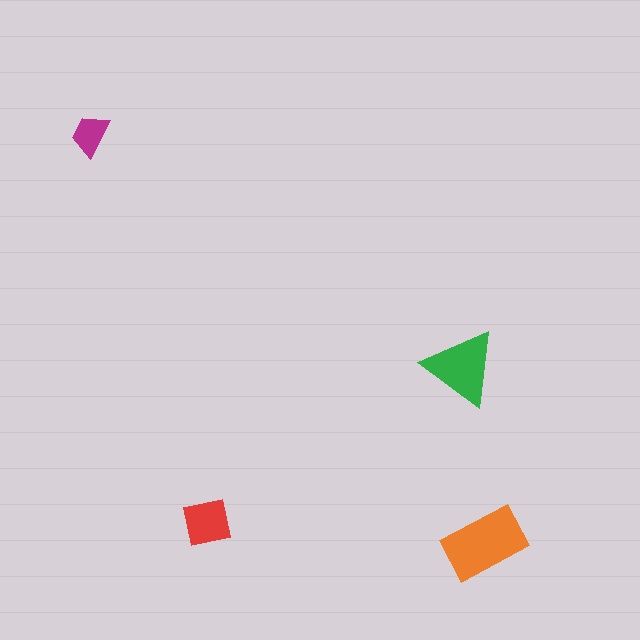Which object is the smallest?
The magenta trapezoid.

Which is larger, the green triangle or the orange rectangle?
The orange rectangle.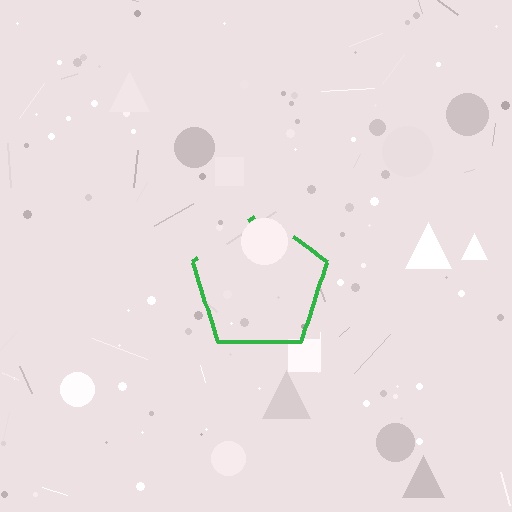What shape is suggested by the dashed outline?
The dashed outline suggests a pentagon.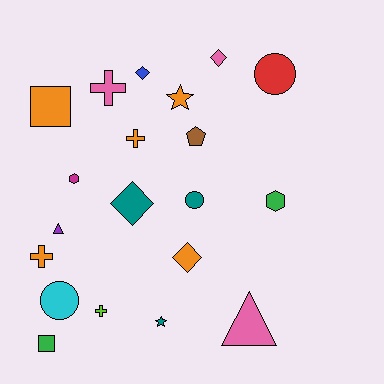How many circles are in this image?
There are 3 circles.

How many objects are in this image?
There are 20 objects.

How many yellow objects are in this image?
There are no yellow objects.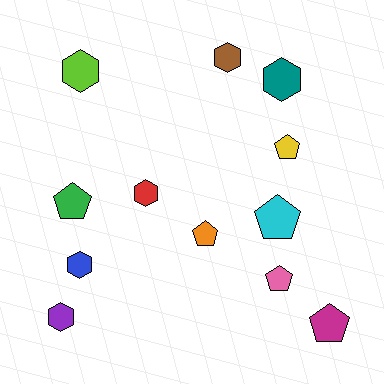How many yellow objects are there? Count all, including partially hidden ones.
There is 1 yellow object.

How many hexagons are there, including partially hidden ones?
There are 6 hexagons.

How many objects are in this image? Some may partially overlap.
There are 12 objects.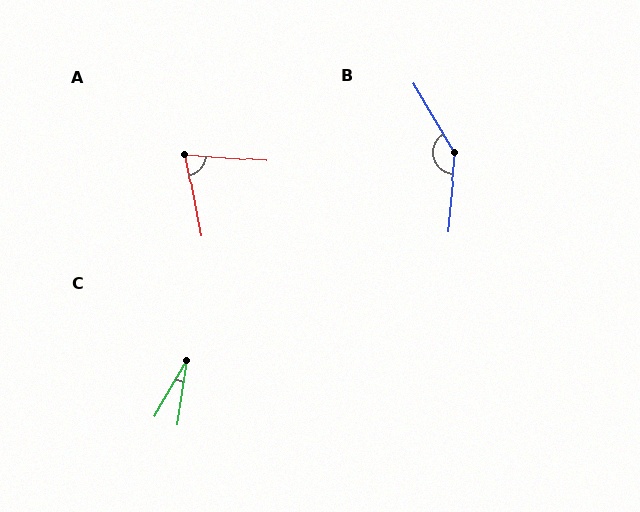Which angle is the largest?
B, at approximately 144 degrees.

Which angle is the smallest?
C, at approximately 21 degrees.